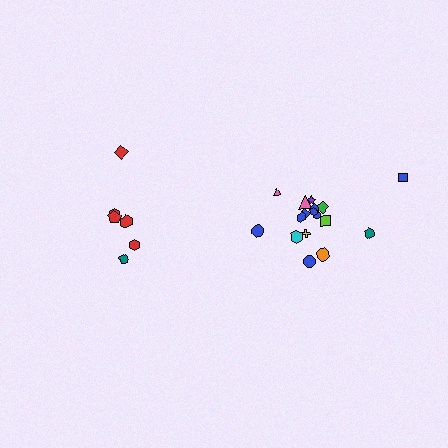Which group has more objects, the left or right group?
The right group.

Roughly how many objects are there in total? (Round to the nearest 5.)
Roughly 25 objects in total.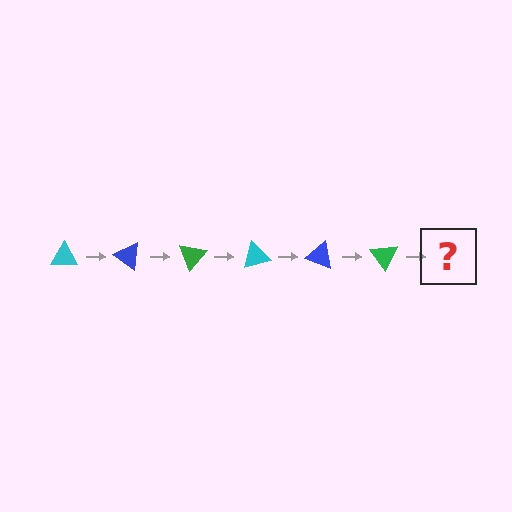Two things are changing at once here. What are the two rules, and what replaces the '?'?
The two rules are that it rotates 35 degrees each step and the color cycles through cyan, blue, and green. The '?' should be a cyan triangle, rotated 210 degrees from the start.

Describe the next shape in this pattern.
It should be a cyan triangle, rotated 210 degrees from the start.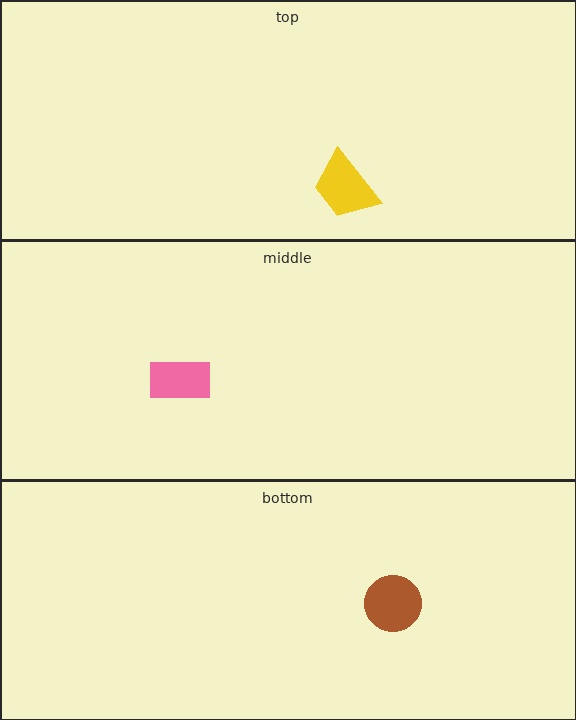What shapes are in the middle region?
The pink rectangle.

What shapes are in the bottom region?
The brown circle.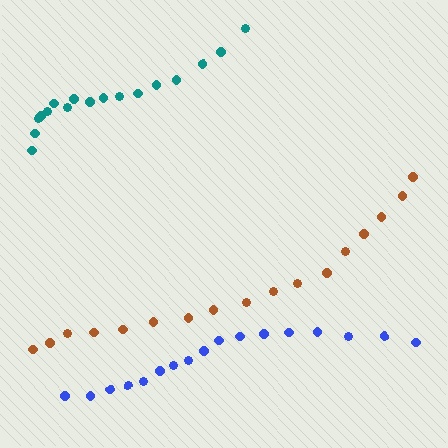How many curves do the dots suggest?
There are 3 distinct paths.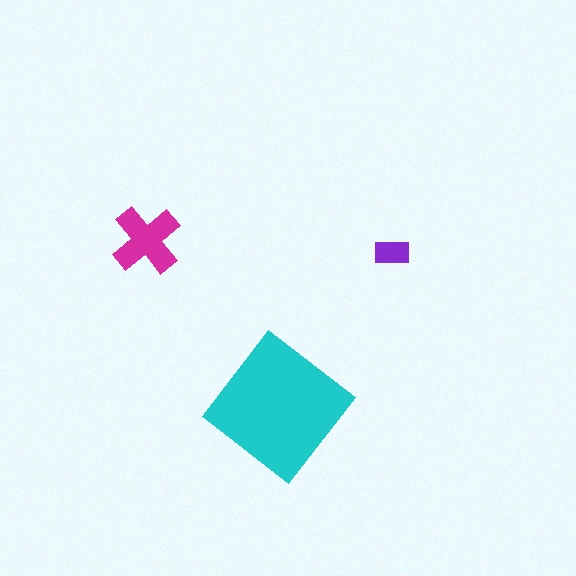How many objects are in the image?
There are 3 objects in the image.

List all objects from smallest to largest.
The purple rectangle, the magenta cross, the cyan diamond.